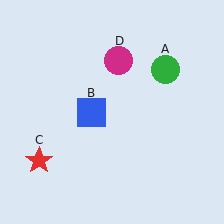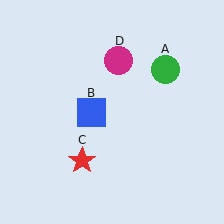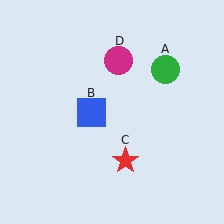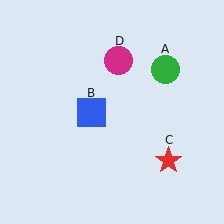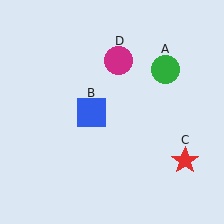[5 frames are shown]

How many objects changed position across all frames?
1 object changed position: red star (object C).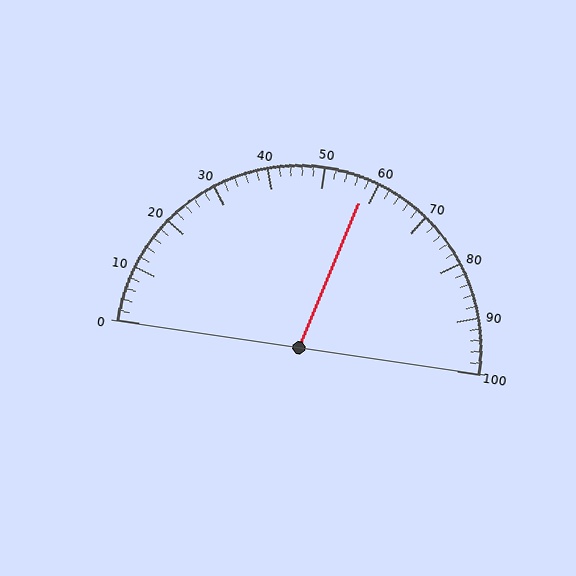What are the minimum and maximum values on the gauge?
The gauge ranges from 0 to 100.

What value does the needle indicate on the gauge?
The needle indicates approximately 58.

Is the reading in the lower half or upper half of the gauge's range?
The reading is in the upper half of the range (0 to 100).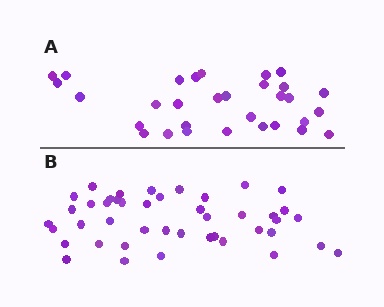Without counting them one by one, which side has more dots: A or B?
Region B (the bottom region) has more dots.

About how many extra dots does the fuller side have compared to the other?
Region B has approximately 15 more dots than region A.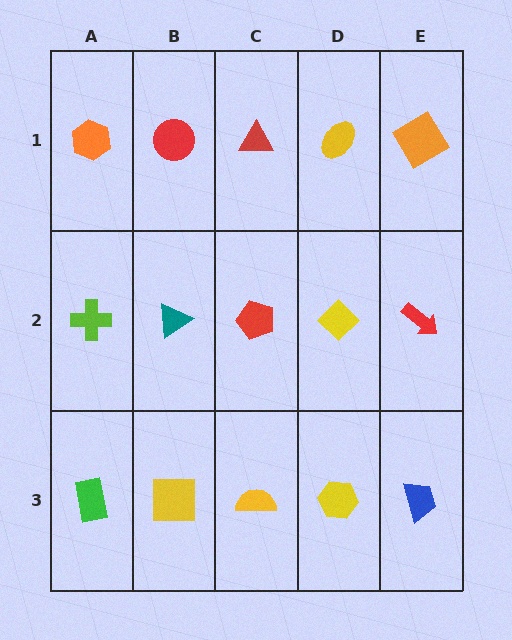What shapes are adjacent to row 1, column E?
A red arrow (row 2, column E), a yellow ellipse (row 1, column D).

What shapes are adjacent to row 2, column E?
An orange diamond (row 1, column E), a blue trapezoid (row 3, column E), a yellow diamond (row 2, column D).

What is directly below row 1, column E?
A red arrow.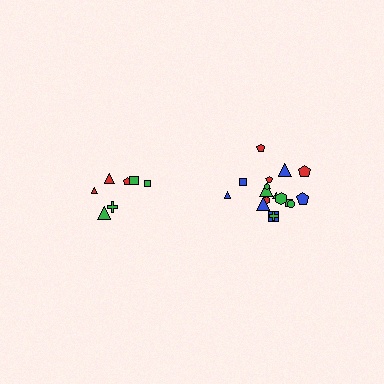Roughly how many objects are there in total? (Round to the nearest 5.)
Roughly 25 objects in total.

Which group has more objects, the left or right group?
The right group.